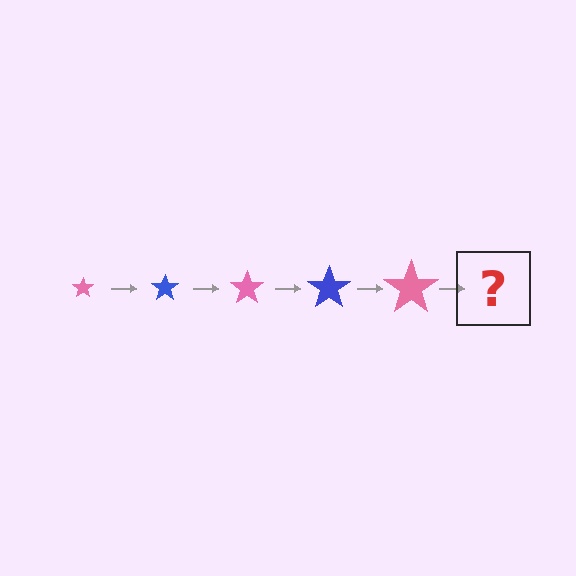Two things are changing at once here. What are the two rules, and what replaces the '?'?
The two rules are that the star grows larger each step and the color cycles through pink and blue. The '?' should be a blue star, larger than the previous one.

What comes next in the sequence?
The next element should be a blue star, larger than the previous one.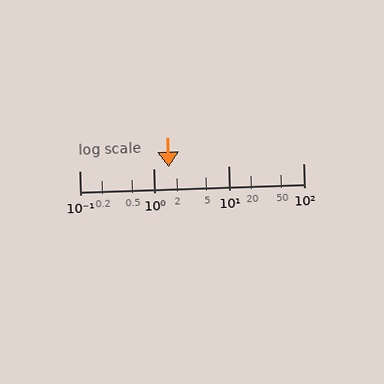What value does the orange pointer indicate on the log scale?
The pointer indicates approximately 1.6.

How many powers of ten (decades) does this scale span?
The scale spans 3 decades, from 0.1 to 100.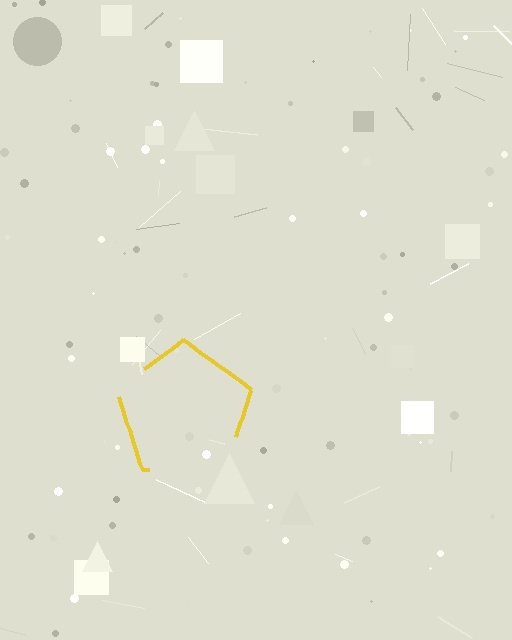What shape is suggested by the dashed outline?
The dashed outline suggests a pentagon.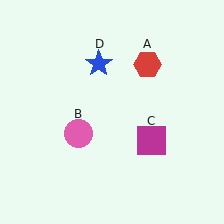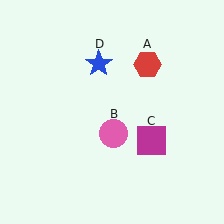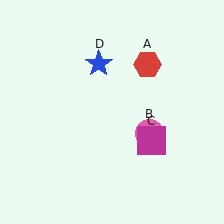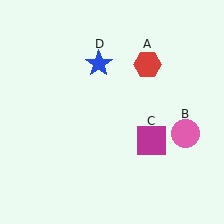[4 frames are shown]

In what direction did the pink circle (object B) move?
The pink circle (object B) moved right.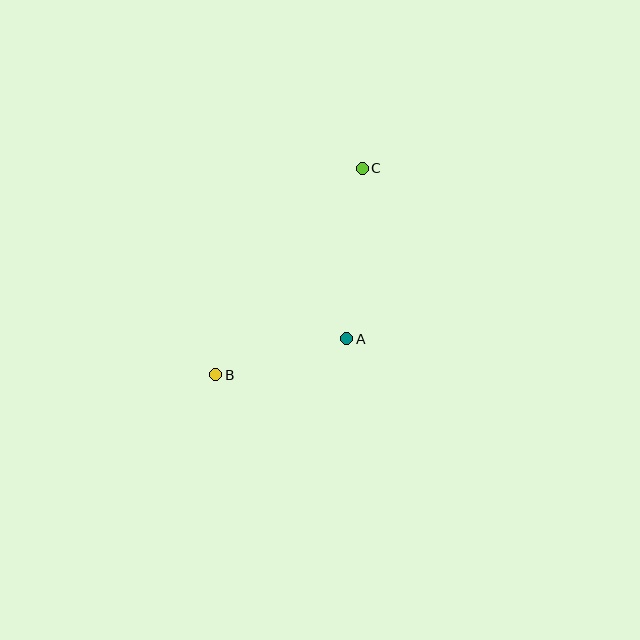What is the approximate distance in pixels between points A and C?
The distance between A and C is approximately 171 pixels.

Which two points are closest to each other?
Points A and B are closest to each other.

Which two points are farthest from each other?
Points B and C are farthest from each other.